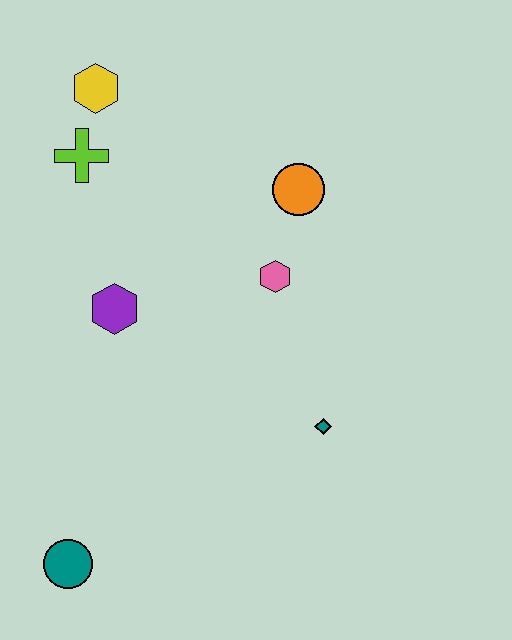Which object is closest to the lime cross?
The yellow hexagon is closest to the lime cross.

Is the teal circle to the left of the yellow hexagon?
Yes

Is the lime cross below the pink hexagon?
No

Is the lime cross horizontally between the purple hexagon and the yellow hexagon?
No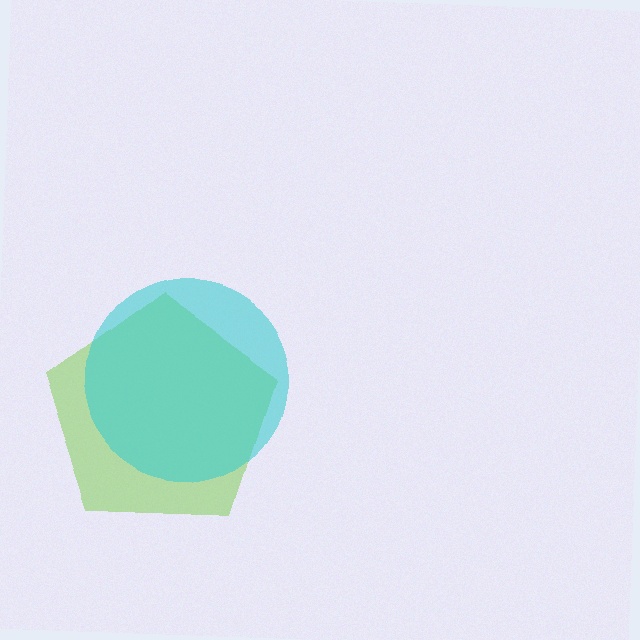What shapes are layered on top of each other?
The layered shapes are: a lime pentagon, a cyan circle.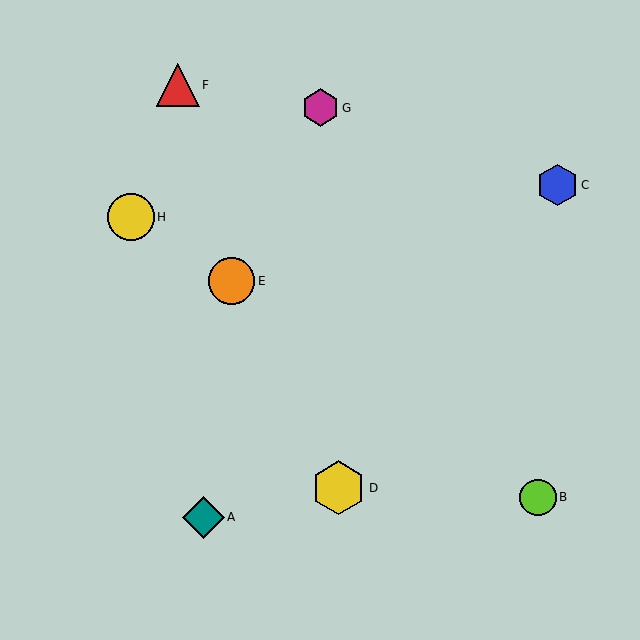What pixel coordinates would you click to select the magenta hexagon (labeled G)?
Click at (320, 108) to select the magenta hexagon G.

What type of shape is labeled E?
Shape E is an orange circle.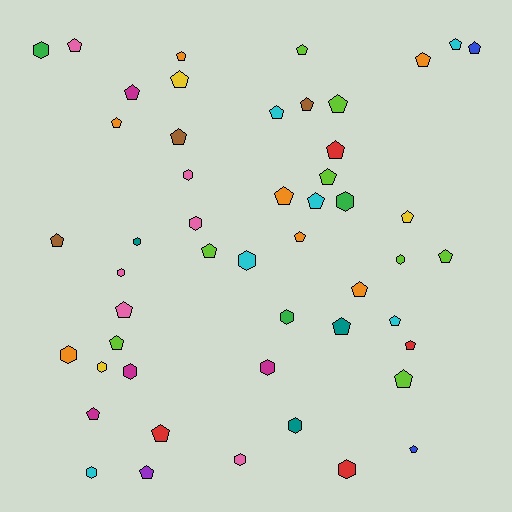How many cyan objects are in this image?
There are 6 cyan objects.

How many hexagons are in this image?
There are 17 hexagons.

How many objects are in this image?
There are 50 objects.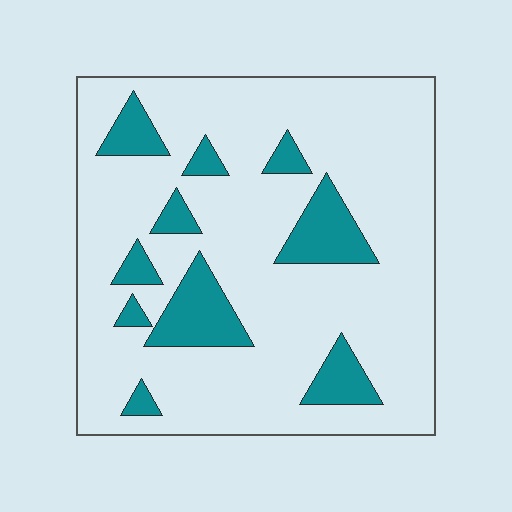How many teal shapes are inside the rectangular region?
10.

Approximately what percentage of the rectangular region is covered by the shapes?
Approximately 15%.